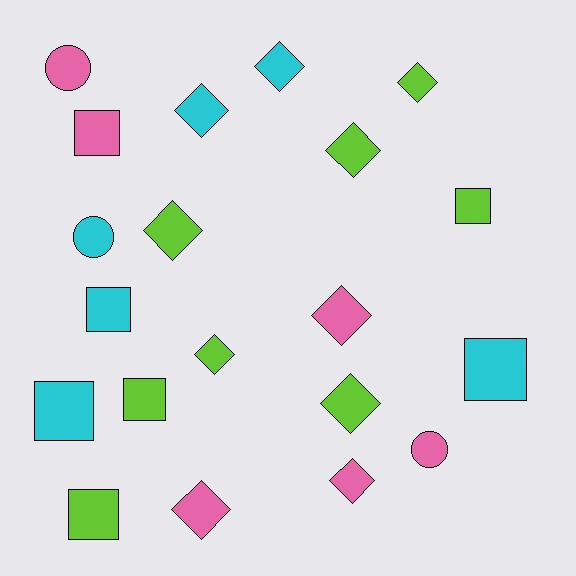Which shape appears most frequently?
Diamond, with 10 objects.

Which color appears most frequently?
Lime, with 8 objects.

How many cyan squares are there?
There are 3 cyan squares.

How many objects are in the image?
There are 20 objects.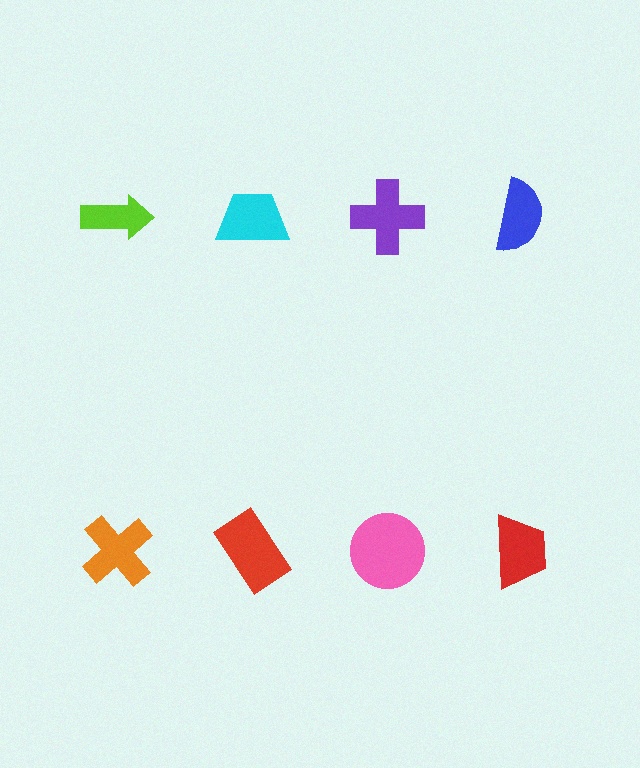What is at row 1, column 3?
A purple cross.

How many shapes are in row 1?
4 shapes.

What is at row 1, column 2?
A cyan trapezoid.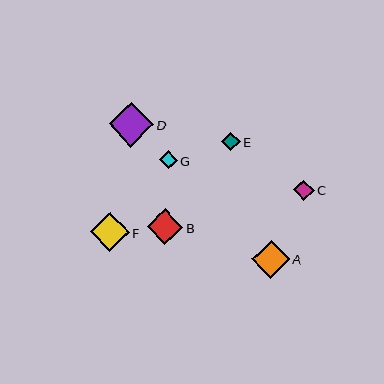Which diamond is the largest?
Diamond D is the largest with a size of approximately 45 pixels.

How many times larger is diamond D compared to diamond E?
Diamond D is approximately 2.4 times the size of diamond E.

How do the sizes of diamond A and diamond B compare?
Diamond A and diamond B are approximately the same size.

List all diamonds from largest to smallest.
From largest to smallest: D, F, A, B, C, E, G.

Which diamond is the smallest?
Diamond G is the smallest with a size of approximately 17 pixels.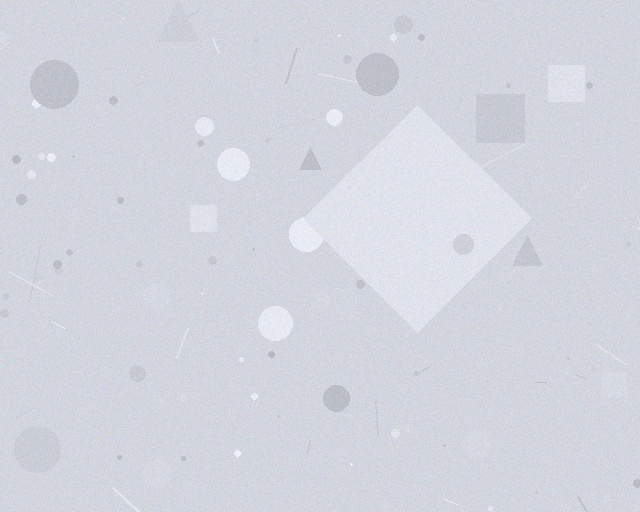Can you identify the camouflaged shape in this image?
The camouflaged shape is a diamond.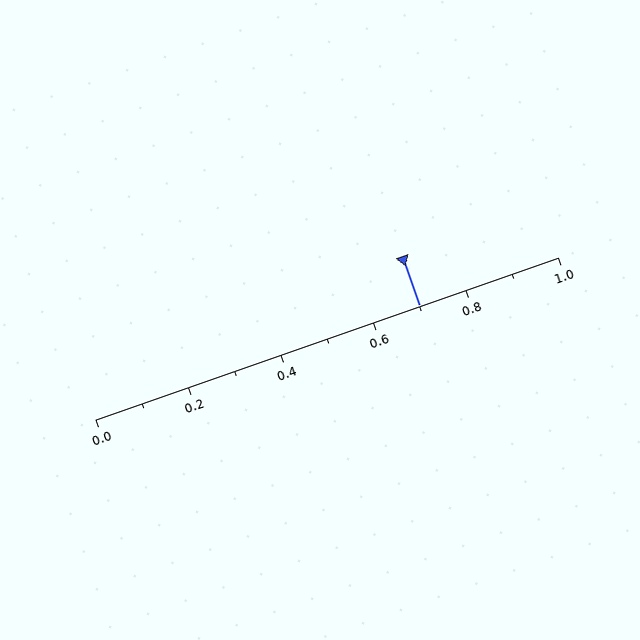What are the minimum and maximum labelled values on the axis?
The axis runs from 0.0 to 1.0.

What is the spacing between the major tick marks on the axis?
The major ticks are spaced 0.2 apart.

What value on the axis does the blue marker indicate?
The marker indicates approximately 0.7.